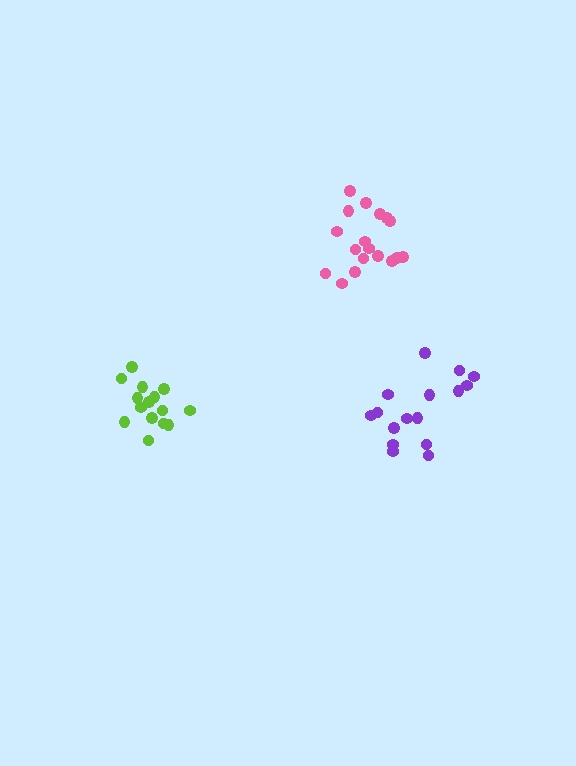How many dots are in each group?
Group 1: 15 dots, Group 2: 18 dots, Group 3: 16 dots (49 total).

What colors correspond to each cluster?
The clusters are colored: lime, pink, purple.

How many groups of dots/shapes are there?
There are 3 groups.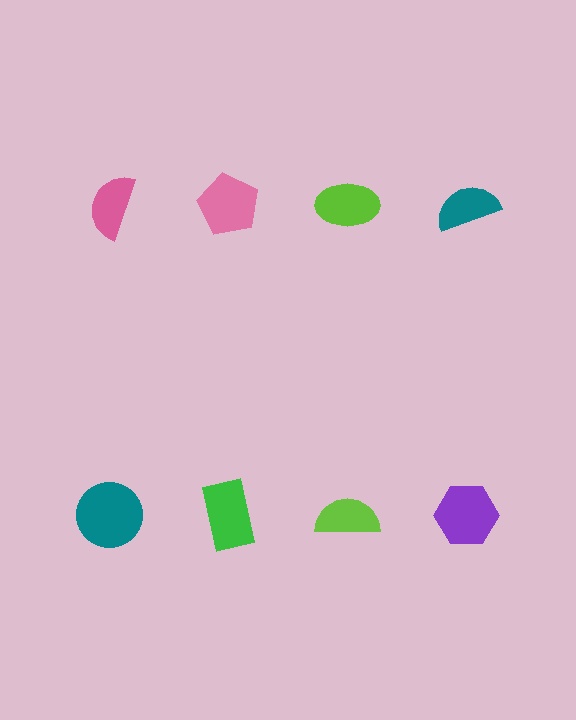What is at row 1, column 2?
A pink pentagon.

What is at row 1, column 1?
A pink semicircle.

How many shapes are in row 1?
4 shapes.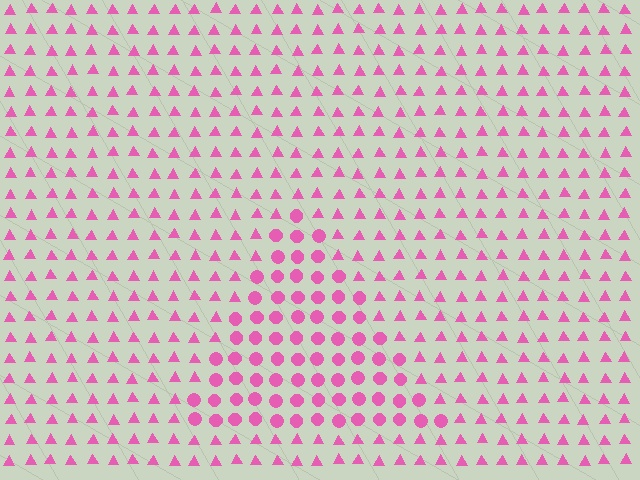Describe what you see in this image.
The image is filled with small pink elements arranged in a uniform grid. A triangle-shaped region contains circles, while the surrounding area contains triangles. The boundary is defined purely by the change in element shape.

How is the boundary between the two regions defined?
The boundary is defined by a change in element shape: circles inside vs. triangles outside. All elements share the same color and spacing.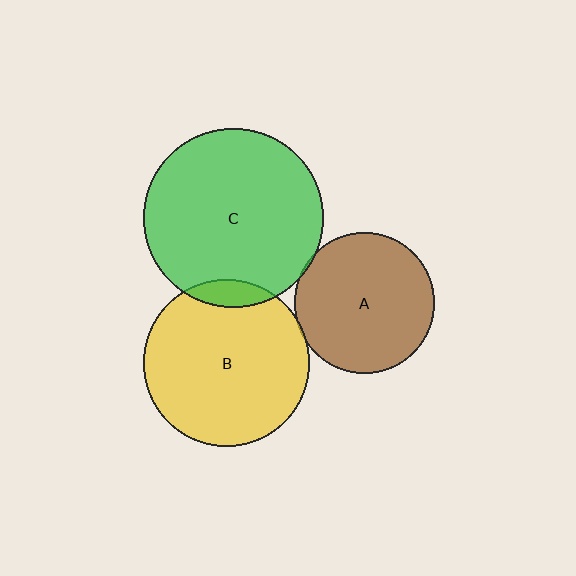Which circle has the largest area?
Circle C (green).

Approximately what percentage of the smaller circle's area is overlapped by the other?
Approximately 5%.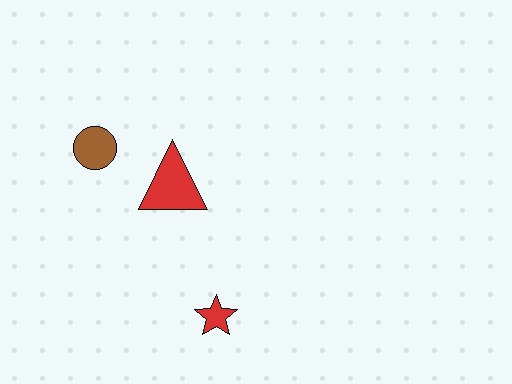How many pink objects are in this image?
There are no pink objects.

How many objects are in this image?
There are 3 objects.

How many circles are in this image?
There is 1 circle.